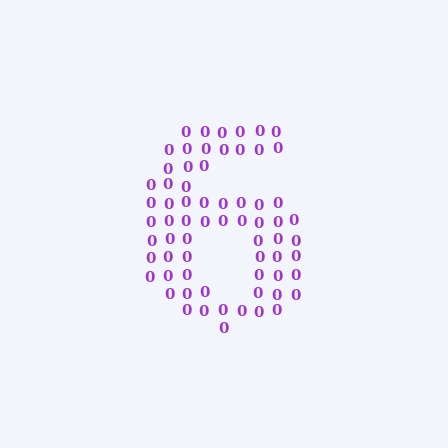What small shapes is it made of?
It is made of small digit 0's.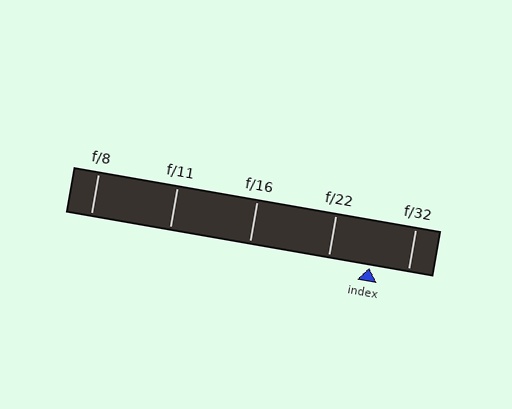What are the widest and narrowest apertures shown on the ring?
The widest aperture shown is f/8 and the narrowest is f/32.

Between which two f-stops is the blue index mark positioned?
The index mark is between f/22 and f/32.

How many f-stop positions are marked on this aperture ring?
There are 5 f-stop positions marked.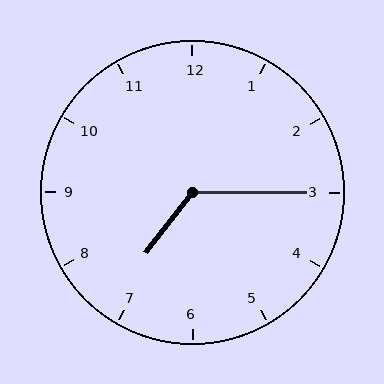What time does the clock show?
7:15.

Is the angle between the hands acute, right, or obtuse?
It is obtuse.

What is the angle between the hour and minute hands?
Approximately 128 degrees.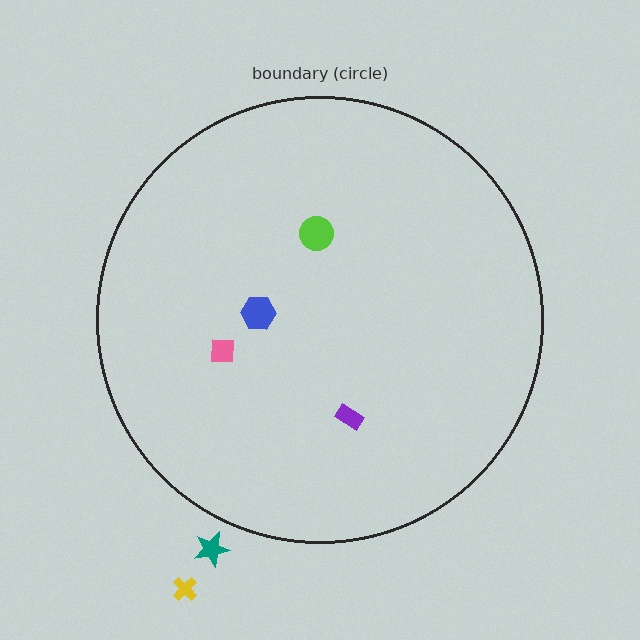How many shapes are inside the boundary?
4 inside, 2 outside.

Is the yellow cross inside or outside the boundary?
Outside.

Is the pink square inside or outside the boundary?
Inside.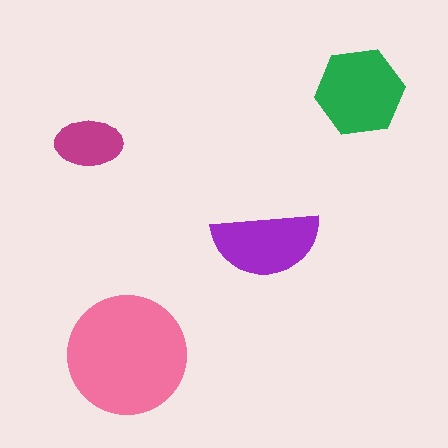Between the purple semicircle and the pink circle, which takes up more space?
The pink circle.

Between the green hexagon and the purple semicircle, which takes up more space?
The green hexagon.